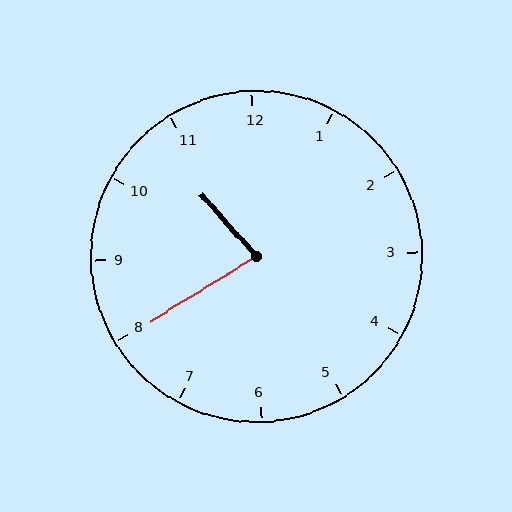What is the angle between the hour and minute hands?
Approximately 80 degrees.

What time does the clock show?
10:40.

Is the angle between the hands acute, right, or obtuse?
It is acute.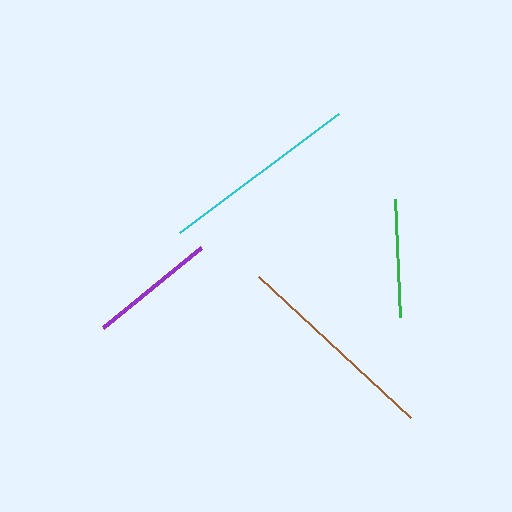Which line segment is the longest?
The brown line is the longest at approximately 208 pixels.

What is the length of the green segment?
The green segment is approximately 118 pixels long.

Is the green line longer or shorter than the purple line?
The purple line is longer than the green line.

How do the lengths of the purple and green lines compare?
The purple and green lines are approximately the same length.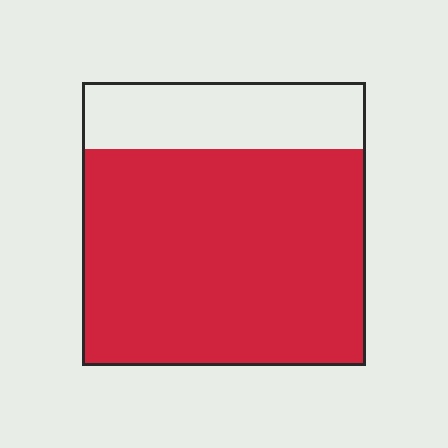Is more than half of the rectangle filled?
Yes.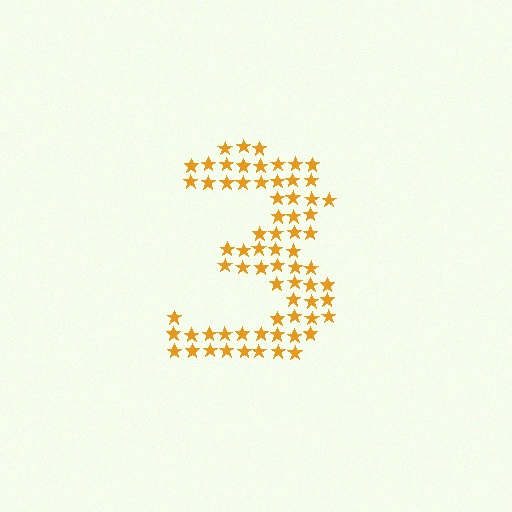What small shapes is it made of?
It is made of small stars.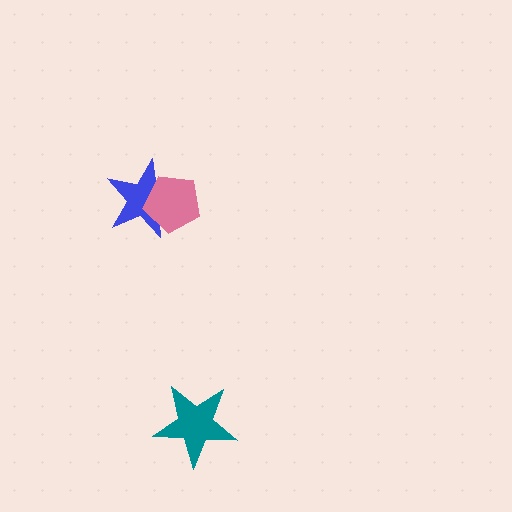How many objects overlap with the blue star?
1 object overlaps with the blue star.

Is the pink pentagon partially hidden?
No, no other shape covers it.